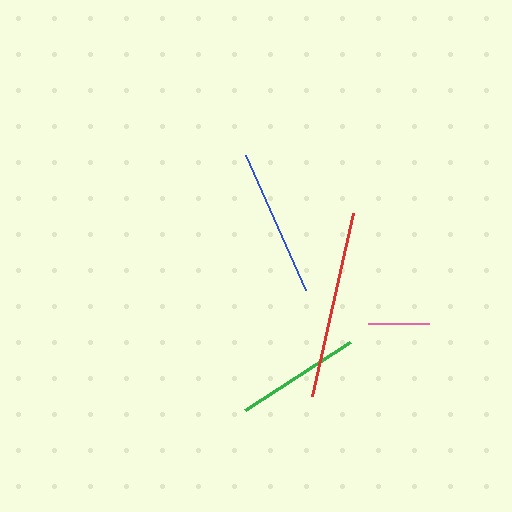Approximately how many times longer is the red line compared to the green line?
The red line is approximately 1.5 times the length of the green line.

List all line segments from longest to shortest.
From longest to shortest: red, blue, green, pink.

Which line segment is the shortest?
The pink line is the shortest at approximately 61 pixels.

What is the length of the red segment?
The red segment is approximately 188 pixels long.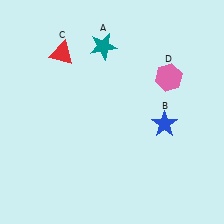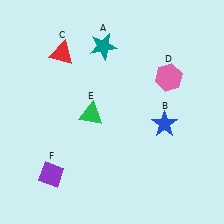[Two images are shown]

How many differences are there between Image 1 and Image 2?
There are 2 differences between the two images.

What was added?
A green triangle (E), a purple diamond (F) were added in Image 2.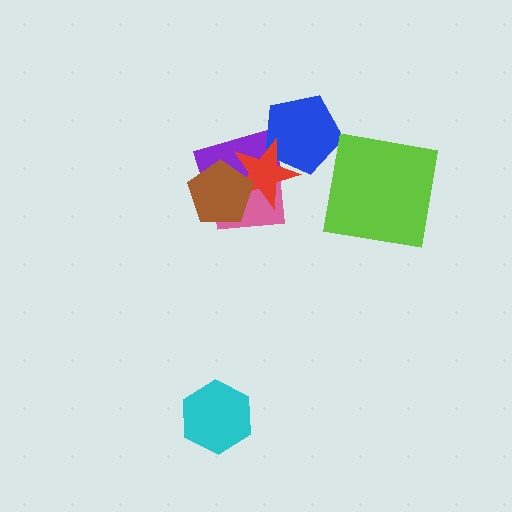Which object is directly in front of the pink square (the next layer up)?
The purple rectangle is directly in front of the pink square.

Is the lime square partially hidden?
No, no other shape covers it.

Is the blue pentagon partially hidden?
Yes, it is partially covered by another shape.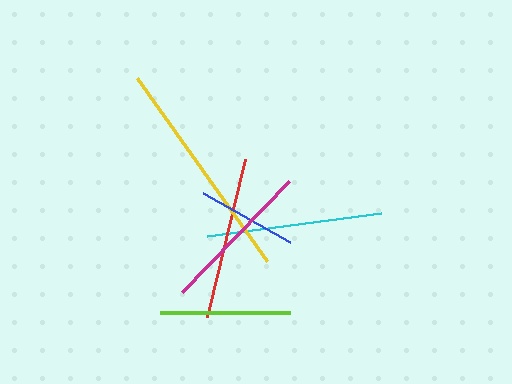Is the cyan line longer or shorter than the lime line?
The cyan line is longer than the lime line.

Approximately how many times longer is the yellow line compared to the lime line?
The yellow line is approximately 1.7 times the length of the lime line.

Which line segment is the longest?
The yellow line is the longest at approximately 224 pixels.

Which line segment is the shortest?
The blue line is the shortest at approximately 100 pixels.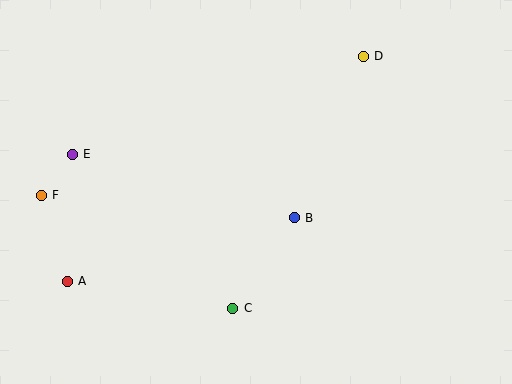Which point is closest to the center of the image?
Point B at (294, 218) is closest to the center.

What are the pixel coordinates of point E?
Point E is at (72, 154).